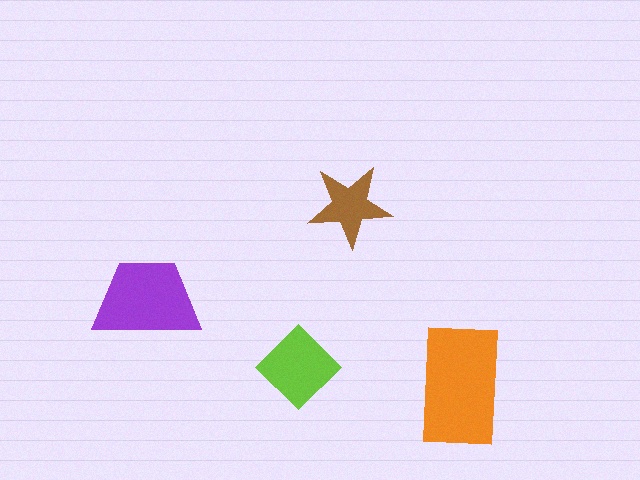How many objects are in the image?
There are 4 objects in the image.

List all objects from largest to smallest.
The orange rectangle, the purple trapezoid, the lime diamond, the brown star.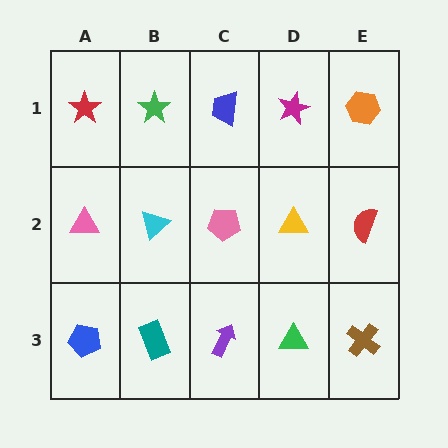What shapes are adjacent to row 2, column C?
A blue trapezoid (row 1, column C), a purple arrow (row 3, column C), a cyan triangle (row 2, column B), a yellow triangle (row 2, column D).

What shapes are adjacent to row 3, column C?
A pink pentagon (row 2, column C), a teal rectangle (row 3, column B), a green triangle (row 3, column D).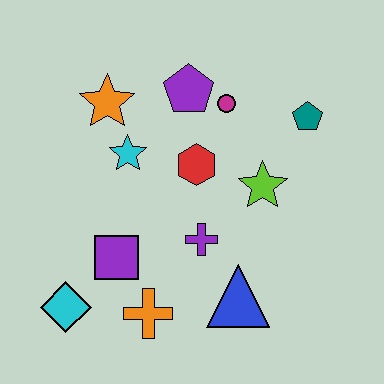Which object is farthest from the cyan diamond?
The teal pentagon is farthest from the cyan diamond.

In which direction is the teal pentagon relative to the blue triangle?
The teal pentagon is above the blue triangle.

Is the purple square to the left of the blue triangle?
Yes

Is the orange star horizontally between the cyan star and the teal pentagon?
No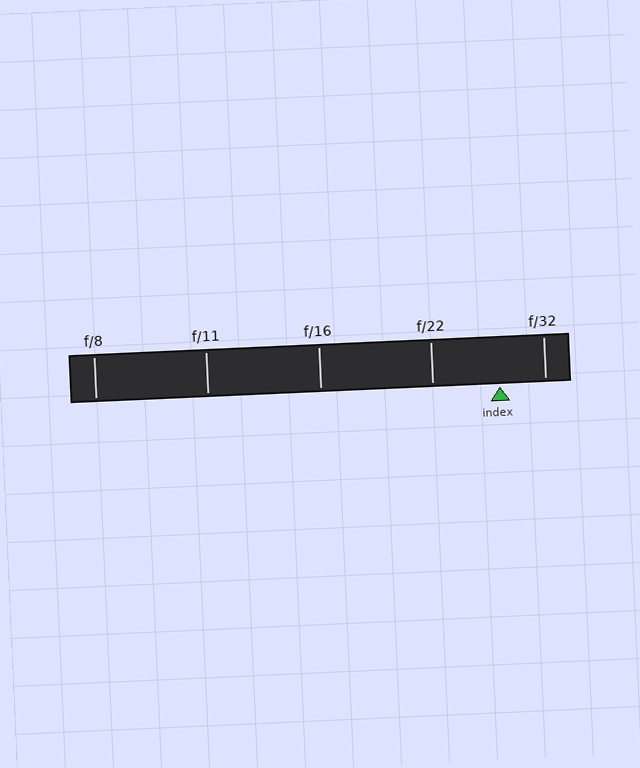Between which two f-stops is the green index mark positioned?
The index mark is between f/22 and f/32.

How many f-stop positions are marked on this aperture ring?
There are 5 f-stop positions marked.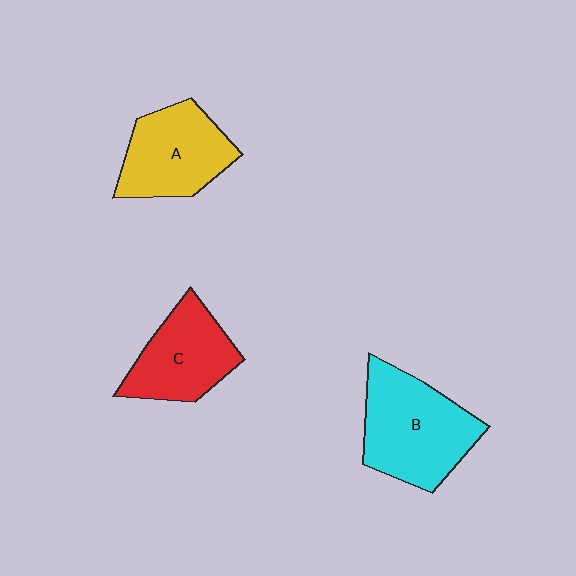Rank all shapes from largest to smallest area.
From largest to smallest: B (cyan), A (yellow), C (red).